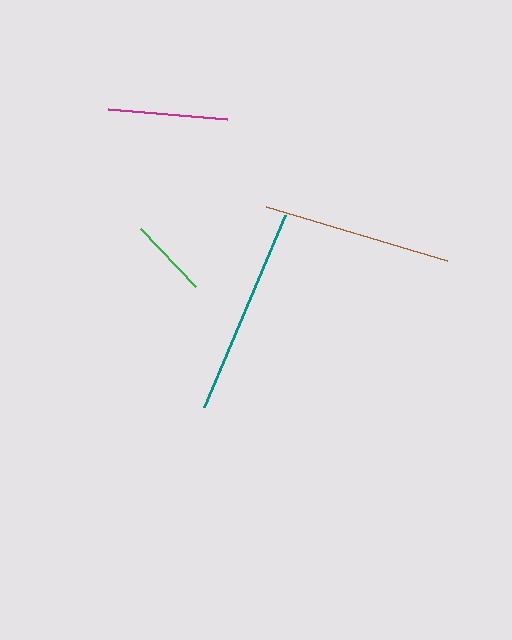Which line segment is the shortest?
The green line is the shortest at approximately 80 pixels.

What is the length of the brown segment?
The brown segment is approximately 189 pixels long.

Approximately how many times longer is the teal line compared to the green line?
The teal line is approximately 2.6 times the length of the green line.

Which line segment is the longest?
The teal line is the longest at approximately 208 pixels.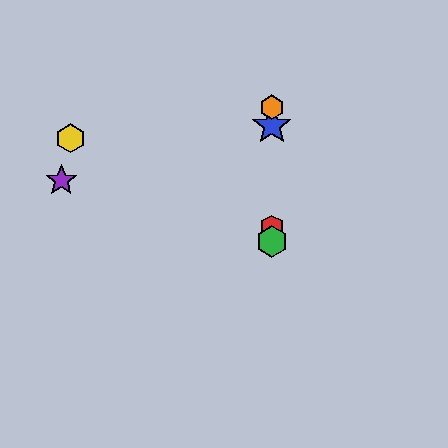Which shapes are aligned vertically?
The red hexagon, the blue star, the green hexagon, the orange hexagon are aligned vertically.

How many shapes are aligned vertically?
4 shapes (the red hexagon, the blue star, the green hexagon, the orange hexagon) are aligned vertically.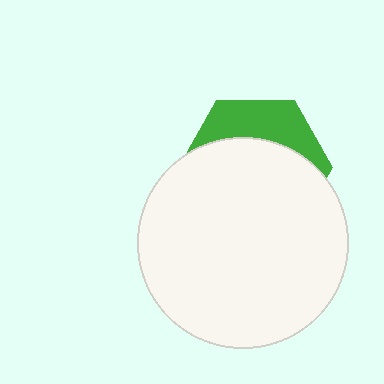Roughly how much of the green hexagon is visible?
A small part of it is visible (roughly 31%).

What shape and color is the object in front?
The object in front is a white circle.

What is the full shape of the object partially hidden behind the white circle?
The partially hidden object is a green hexagon.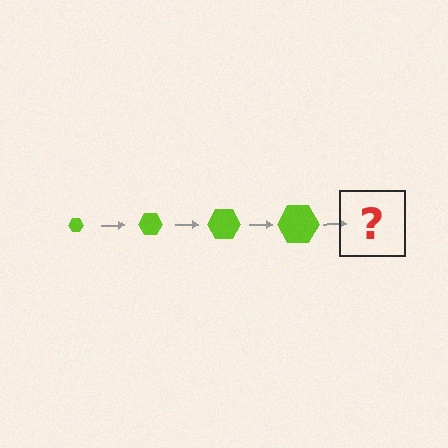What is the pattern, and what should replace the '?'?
The pattern is that the hexagon gets progressively larger each step. The '?' should be a lime hexagon, larger than the previous one.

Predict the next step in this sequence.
The next step is a lime hexagon, larger than the previous one.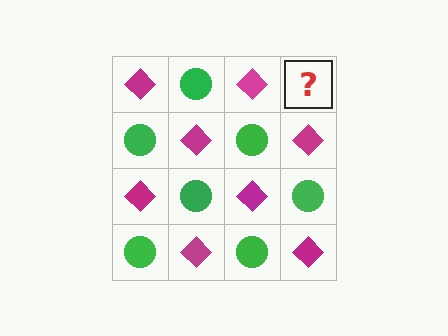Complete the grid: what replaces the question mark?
The question mark should be replaced with a green circle.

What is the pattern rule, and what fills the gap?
The rule is that it alternates magenta diamond and green circle in a checkerboard pattern. The gap should be filled with a green circle.